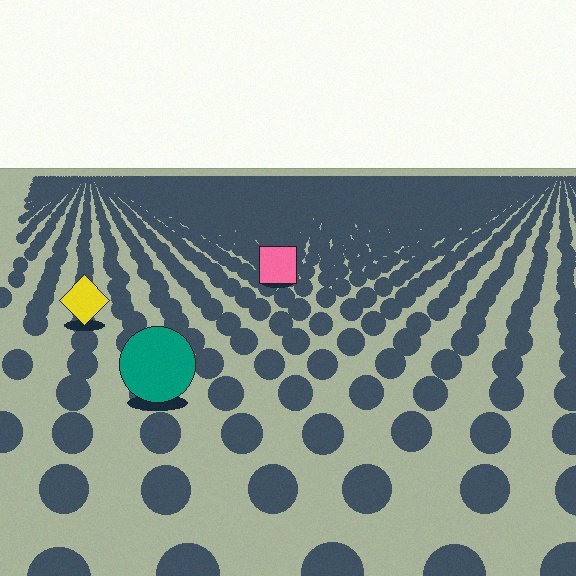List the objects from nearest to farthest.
From nearest to farthest: the teal circle, the yellow diamond, the pink square.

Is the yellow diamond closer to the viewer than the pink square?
Yes. The yellow diamond is closer — you can tell from the texture gradient: the ground texture is coarser near it.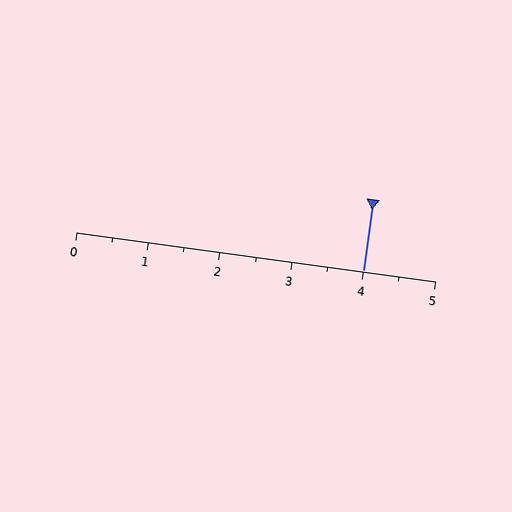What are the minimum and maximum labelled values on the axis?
The axis runs from 0 to 5.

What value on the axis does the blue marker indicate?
The marker indicates approximately 4.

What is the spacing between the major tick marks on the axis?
The major ticks are spaced 1 apart.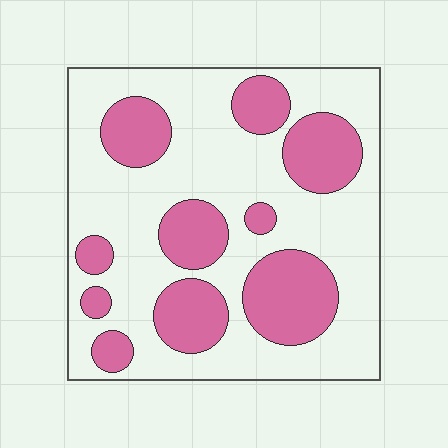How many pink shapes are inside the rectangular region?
10.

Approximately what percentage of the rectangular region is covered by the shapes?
Approximately 35%.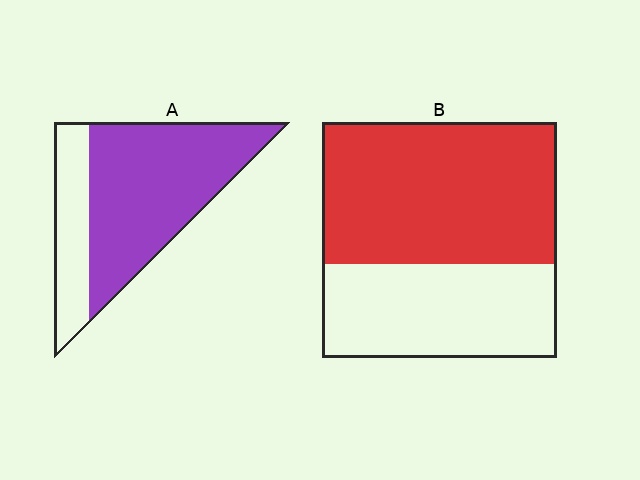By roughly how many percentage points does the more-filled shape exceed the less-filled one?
By roughly 10 percentage points (A over B).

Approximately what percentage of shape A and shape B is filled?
A is approximately 75% and B is approximately 60%.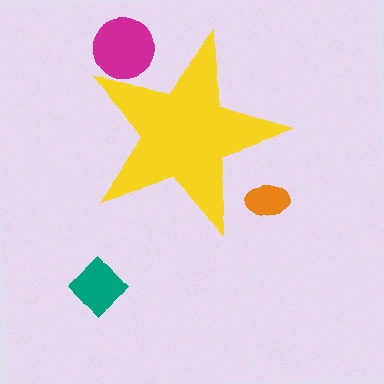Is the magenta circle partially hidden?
Yes, the magenta circle is partially hidden behind the yellow star.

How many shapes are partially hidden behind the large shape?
2 shapes are partially hidden.